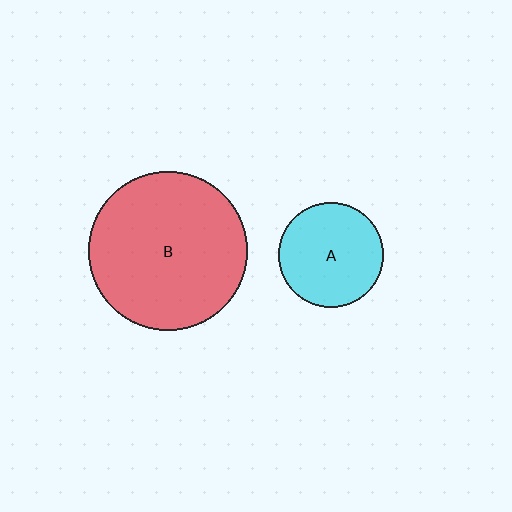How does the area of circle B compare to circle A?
Approximately 2.3 times.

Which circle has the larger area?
Circle B (red).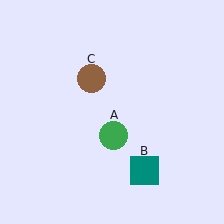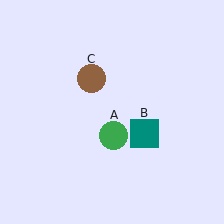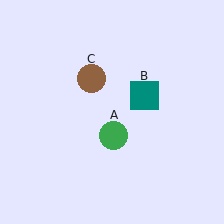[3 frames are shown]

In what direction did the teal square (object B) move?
The teal square (object B) moved up.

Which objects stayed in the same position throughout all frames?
Green circle (object A) and brown circle (object C) remained stationary.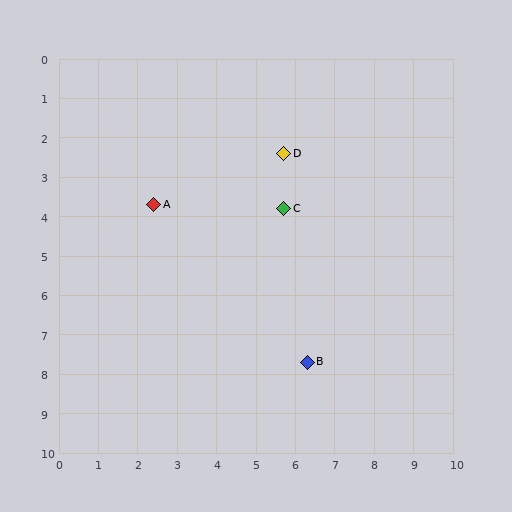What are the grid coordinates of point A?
Point A is at approximately (2.4, 3.7).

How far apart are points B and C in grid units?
Points B and C are about 3.9 grid units apart.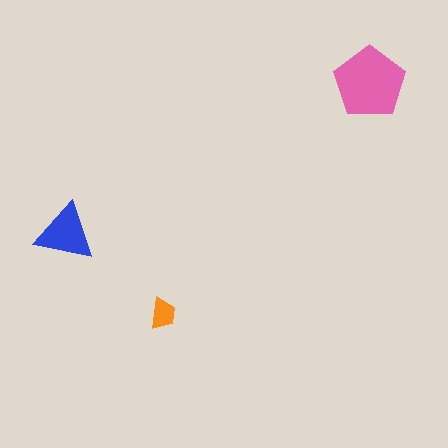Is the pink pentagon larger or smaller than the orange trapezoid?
Larger.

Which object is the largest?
The pink pentagon.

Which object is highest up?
The pink pentagon is topmost.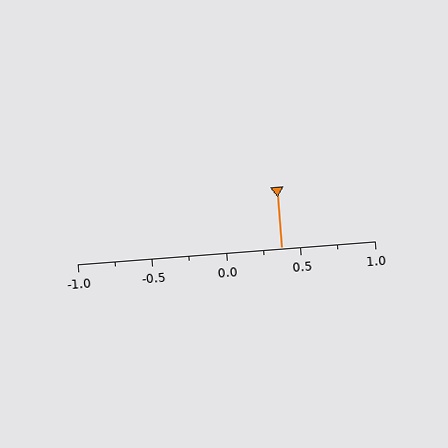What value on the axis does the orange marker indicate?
The marker indicates approximately 0.38.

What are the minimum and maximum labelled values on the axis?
The axis runs from -1.0 to 1.0.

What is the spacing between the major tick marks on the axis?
The major ticks are spaced 0.5 apart.